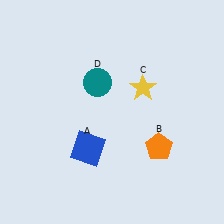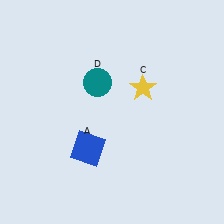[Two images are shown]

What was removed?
The orange pentagon (B) was removed in Image 2.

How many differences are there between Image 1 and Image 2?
There is 1 difference between the two images.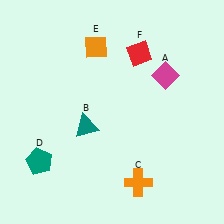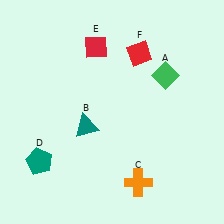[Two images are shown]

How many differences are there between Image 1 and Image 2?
There are 2 differences between the two images.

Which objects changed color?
A changed from magenta to green. E changed from orange to red.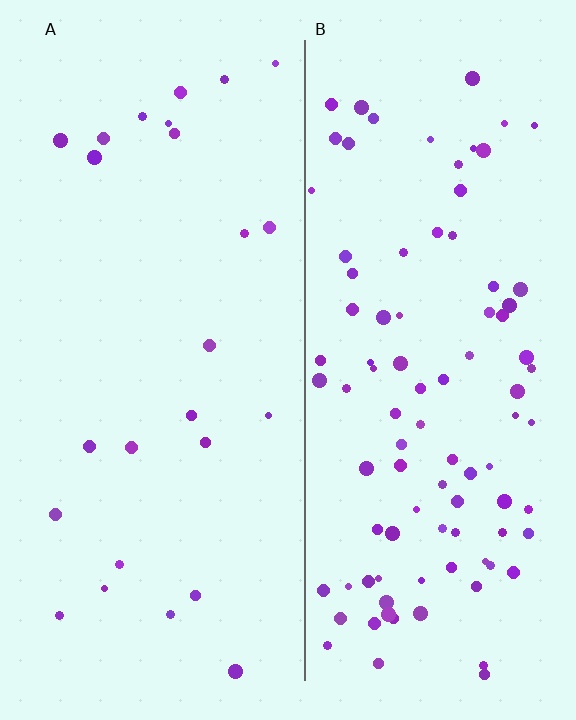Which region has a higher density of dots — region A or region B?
B (the right).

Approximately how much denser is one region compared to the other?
Approximately 3.9× — region B over region A.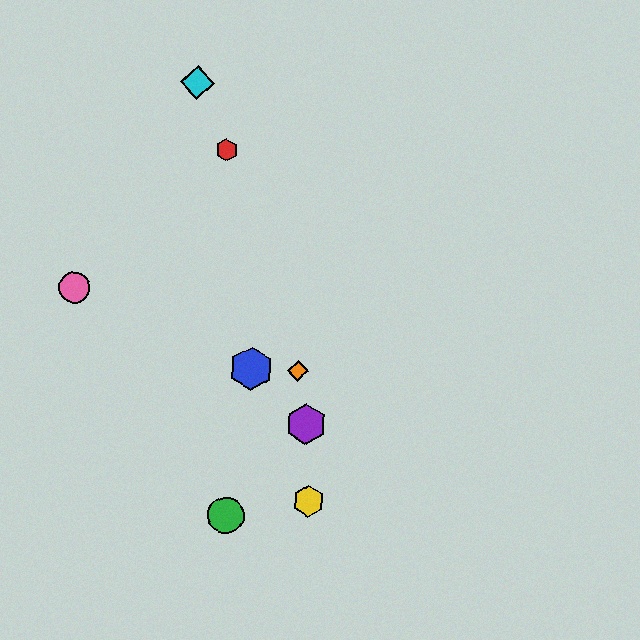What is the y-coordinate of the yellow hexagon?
The yellow hexagon is at y≈501.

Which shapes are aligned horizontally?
The blue hexagon, the orange diamond are aligned horizontally.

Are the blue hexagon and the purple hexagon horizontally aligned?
No, the blue hexagon is at y≈369 and the purple hexagon is at y≈424.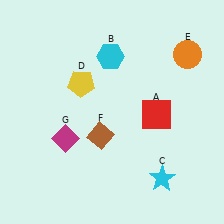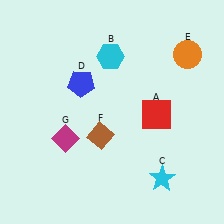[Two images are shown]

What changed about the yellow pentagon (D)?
In Image 1, D is yellow. In Image 2, it changed to blue.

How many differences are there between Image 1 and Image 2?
There is 1 difference between the two images.